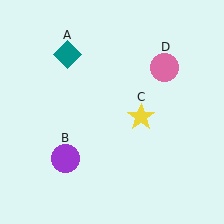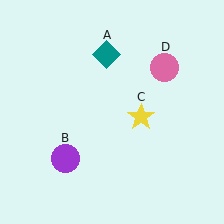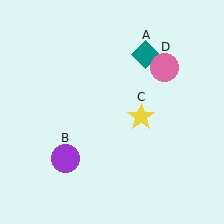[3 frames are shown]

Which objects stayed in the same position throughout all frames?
Purple circle (object B) and yellow star (object C) and pink circle (object D) remained stationary.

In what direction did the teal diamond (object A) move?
The teal diamond (object A) moved right.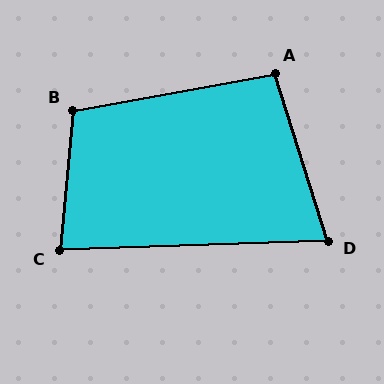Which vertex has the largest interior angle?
B, at approximately 105 degrees.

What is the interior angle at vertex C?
Approximately 83 degrees (acute).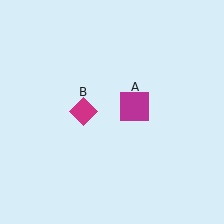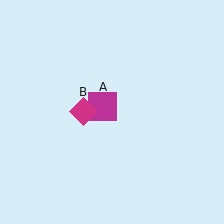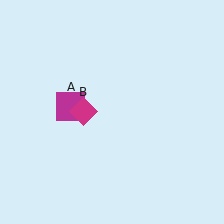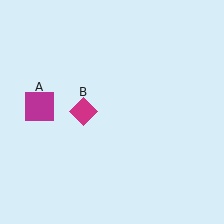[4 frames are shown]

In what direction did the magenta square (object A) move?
The magenta square (object A) moved left.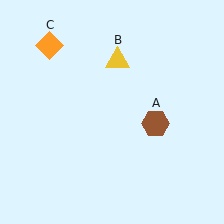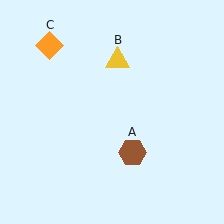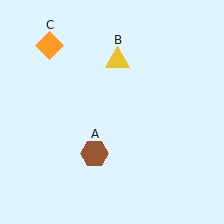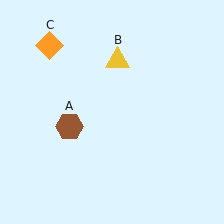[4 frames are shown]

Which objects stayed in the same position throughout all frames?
Yellow triangle (object B) and orange diamond (object C) remained stationary.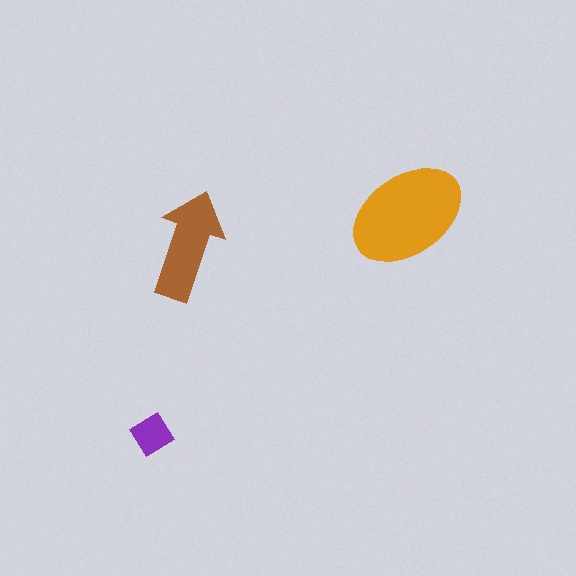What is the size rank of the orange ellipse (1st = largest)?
1st.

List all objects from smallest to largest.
The purple diamond, the brown arrow, the orange ellipse.